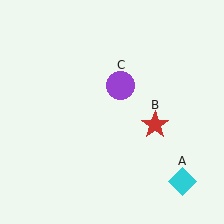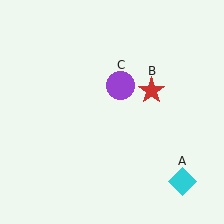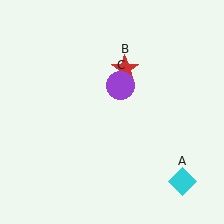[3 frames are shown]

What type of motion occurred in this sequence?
The red star (object B) rotated counterclockwise around the center of the scene.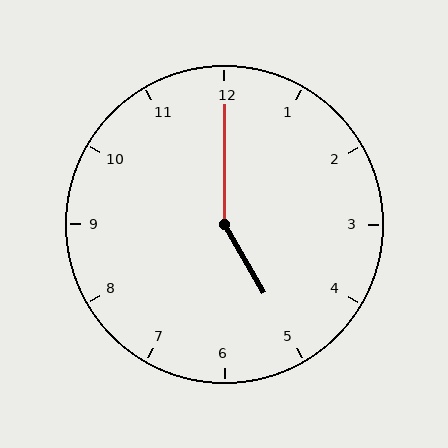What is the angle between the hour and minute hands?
Approximately 150 degrees.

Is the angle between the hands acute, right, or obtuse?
It is obtuse.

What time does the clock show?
5:00.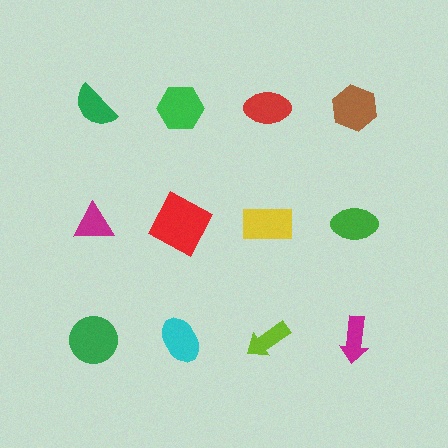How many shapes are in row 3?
4 shapes.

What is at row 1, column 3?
A red ellipse.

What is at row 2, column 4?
A green ellipse.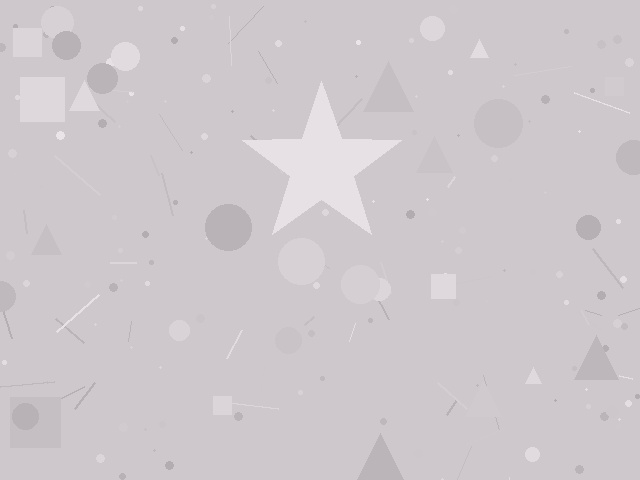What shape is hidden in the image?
A star is hidden in the image.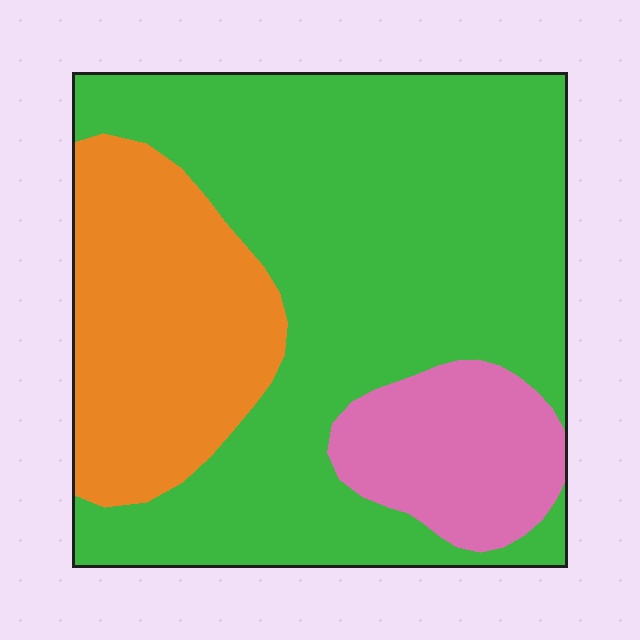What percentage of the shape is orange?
Orange takes up less than a quarter of the shape.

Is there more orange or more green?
Green.